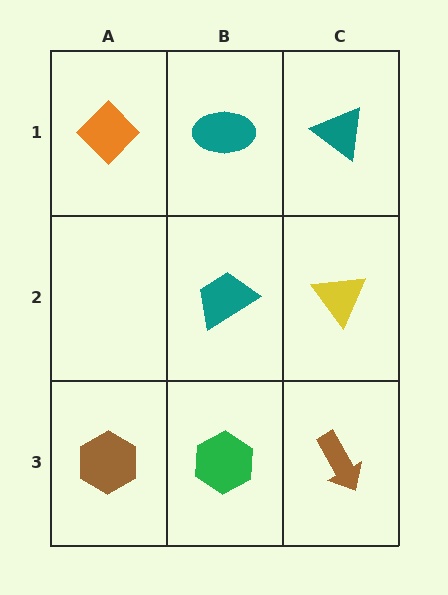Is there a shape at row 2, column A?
No, that cell is empty.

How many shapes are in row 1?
3 shapes.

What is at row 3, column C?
A brown arrow.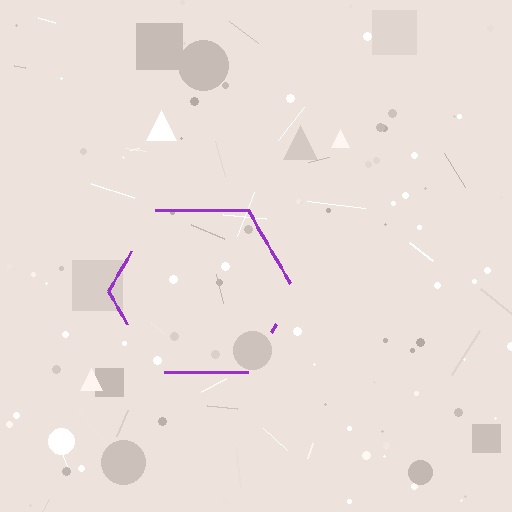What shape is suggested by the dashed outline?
The dashed outline suggests a hexagon.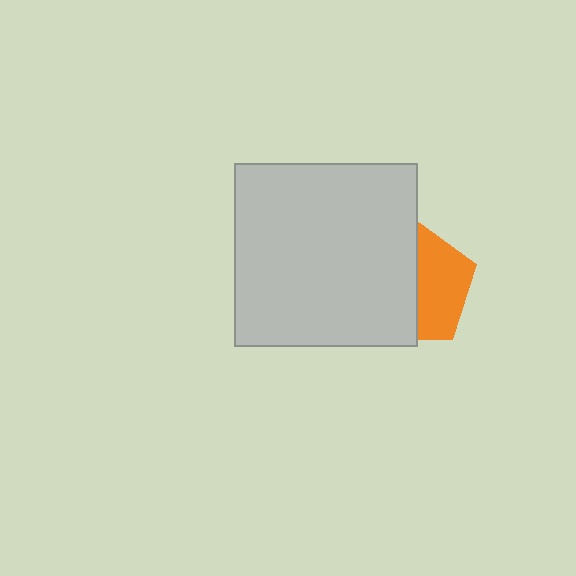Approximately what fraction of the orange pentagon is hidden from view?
Roughly 54% of the orange pentagon is hidden behind the light gray square.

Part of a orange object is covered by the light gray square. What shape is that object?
It is a pentagon.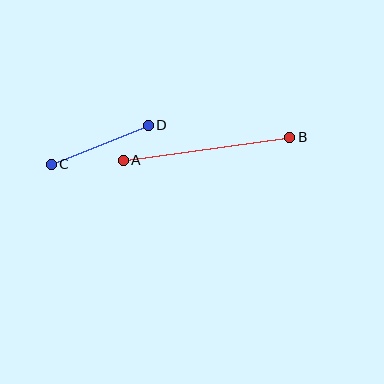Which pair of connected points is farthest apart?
Points A and B are farthest apart.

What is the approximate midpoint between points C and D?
The midpoint is at approximately (100, 145) pixels.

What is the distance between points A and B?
The distance is approximately 168 pixels.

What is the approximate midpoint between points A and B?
The midpoint is at approximately (207, 149) pixels.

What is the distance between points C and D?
The distance is approximately 104 pixels.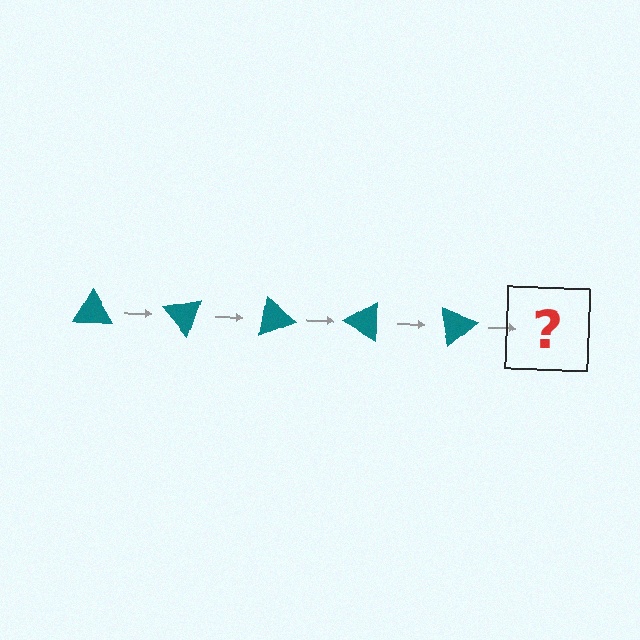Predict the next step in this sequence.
The next step is a teal triangle rotated 250 degrees.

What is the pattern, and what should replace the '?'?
The pattern is that the triangle rotates 50 degrees each step. The '?' should be a teal triangle rotated 250 degrees.